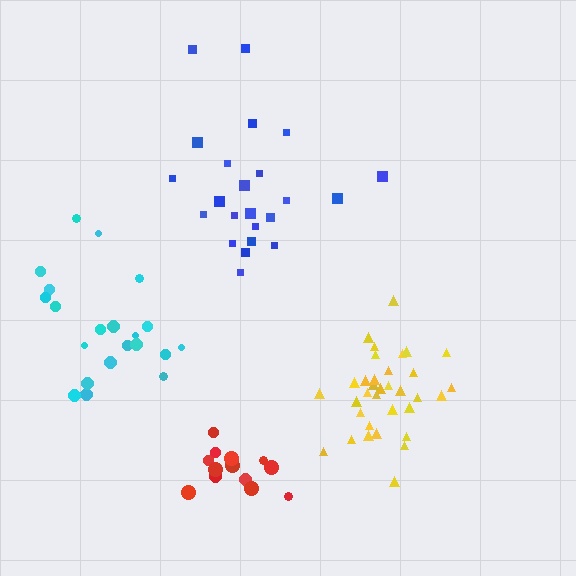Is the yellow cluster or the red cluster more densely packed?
Yellow.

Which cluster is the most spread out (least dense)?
Blue.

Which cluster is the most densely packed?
Yellow.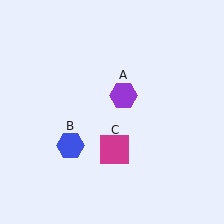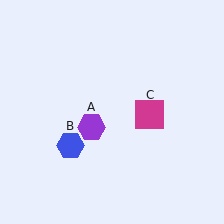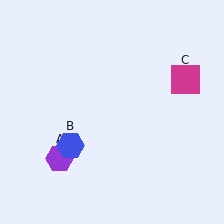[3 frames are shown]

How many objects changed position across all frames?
2 objects changed position: purple hexagon (object A), magenta square (object C).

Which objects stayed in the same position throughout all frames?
Blue hexagon (object B) remained stationary.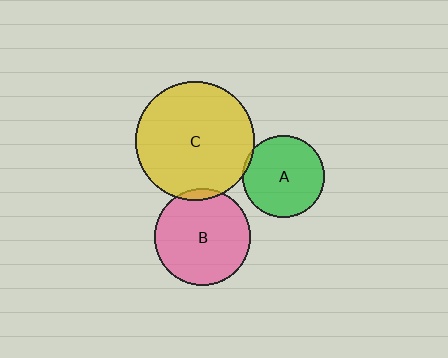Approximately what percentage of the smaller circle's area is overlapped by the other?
Approximately 5%.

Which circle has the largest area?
Circle C (yellow).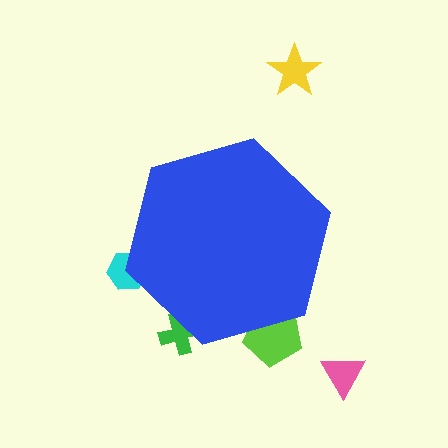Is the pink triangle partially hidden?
No, the pink triangle is fully visible.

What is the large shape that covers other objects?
A blue hexagon.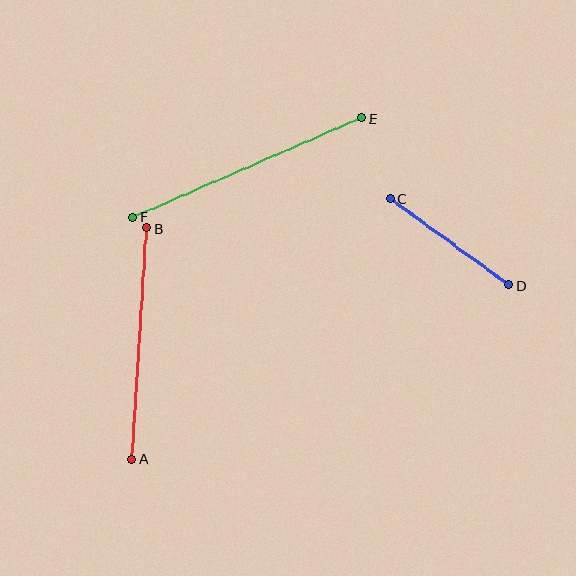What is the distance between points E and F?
The distance is approximately 249 pixels.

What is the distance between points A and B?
The distance is approximately 232 pixels.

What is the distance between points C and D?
The distance is approximately 147 pixels.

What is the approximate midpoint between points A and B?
The midpoint is at approximately (139, 344) pixels.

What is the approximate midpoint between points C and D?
The midpoint is at approximately (450, 242) pixels.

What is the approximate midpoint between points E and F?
The midpoint is at approximately (247, 168) pixels.